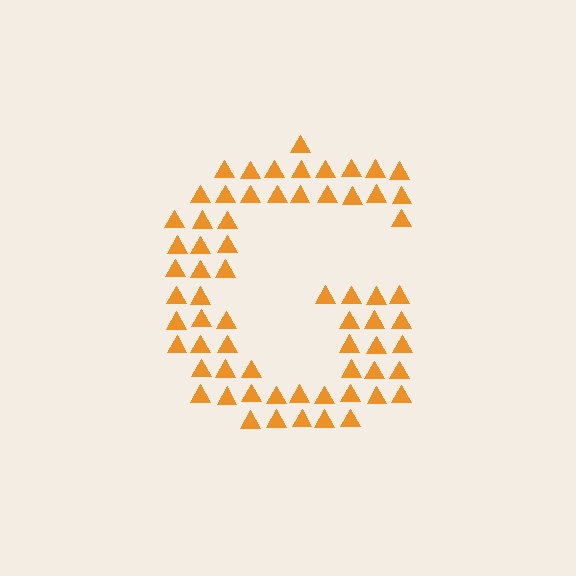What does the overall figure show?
The overall figure shows the letter G.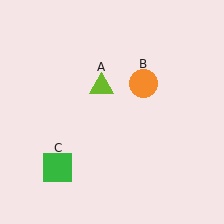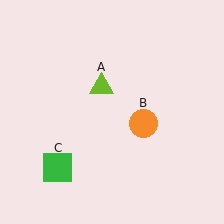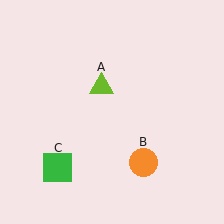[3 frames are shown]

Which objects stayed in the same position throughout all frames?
Lime triangle (object A) and green square (object C) remained stationary.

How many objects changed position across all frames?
1 object changed position: orange circle (object B).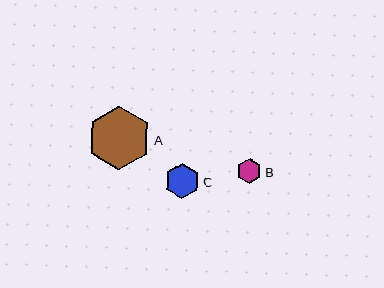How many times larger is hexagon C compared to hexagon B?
Hexagon C is approximately 1.4 times the size of hexagon B.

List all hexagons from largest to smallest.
From largest to smallest: A, C, B.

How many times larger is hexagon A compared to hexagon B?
Hexagon A is approximately 2.6 times the size of hexagon B.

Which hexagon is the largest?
Hexagon A is the largest with a size of approximately 64 pixels.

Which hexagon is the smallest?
Hexagon B is the smallest with a size of approximately 25 pixels.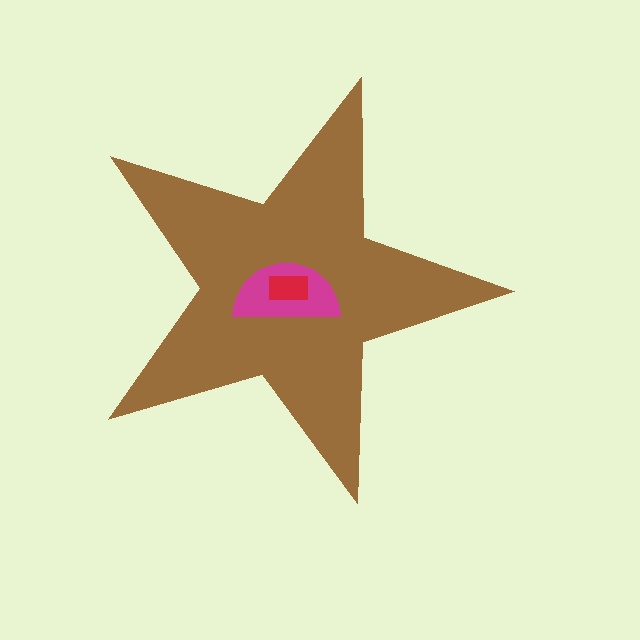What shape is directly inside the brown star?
The magenta semicircle.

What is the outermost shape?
The brown star.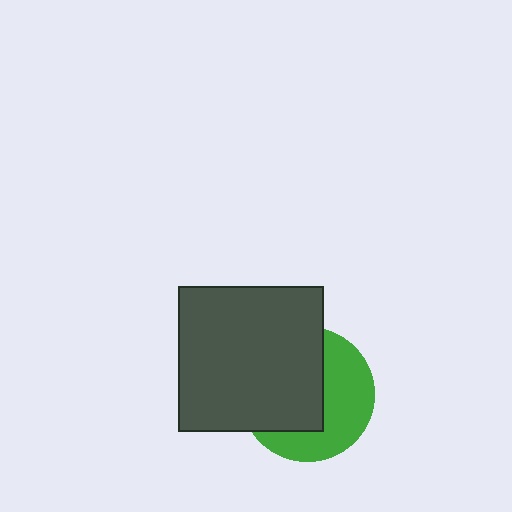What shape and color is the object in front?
The object in front is a dark gray square.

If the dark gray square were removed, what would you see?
You would see the complete green circle.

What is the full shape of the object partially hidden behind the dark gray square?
The partially hidden object is a green circle.